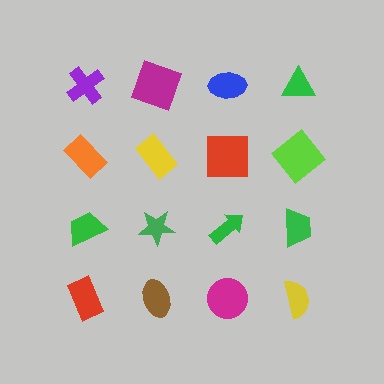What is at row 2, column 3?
A red square.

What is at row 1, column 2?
A magenta square.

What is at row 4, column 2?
A brown ellipse.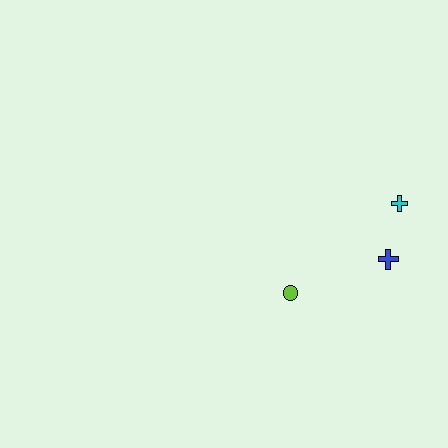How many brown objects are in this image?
There are no brown objects.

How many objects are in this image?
There are 3 objects.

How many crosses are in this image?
There are 2 crosses.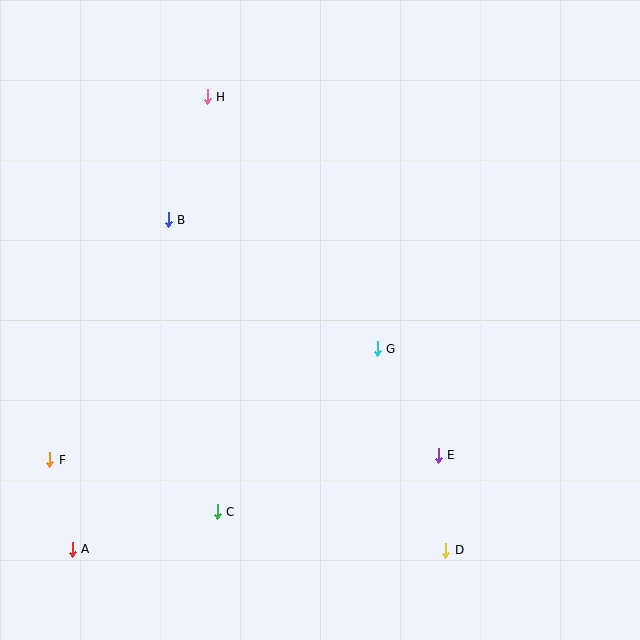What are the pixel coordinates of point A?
Point A is at (72, 549).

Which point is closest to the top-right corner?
Point G is closest to the top-right corner.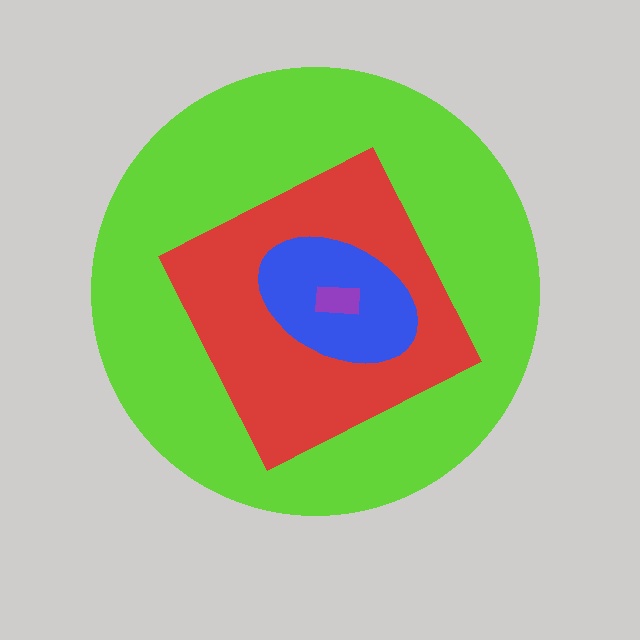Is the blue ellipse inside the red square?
Yes.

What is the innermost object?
The purple rectangle.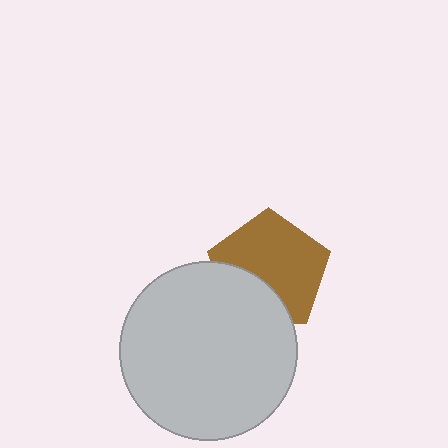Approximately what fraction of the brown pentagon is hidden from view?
Roughly 31% of the brown pentagon is hidden behind the light gray circle.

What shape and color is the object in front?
The object in front is a light gray circle.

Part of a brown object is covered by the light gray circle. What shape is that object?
It is a pentagon.